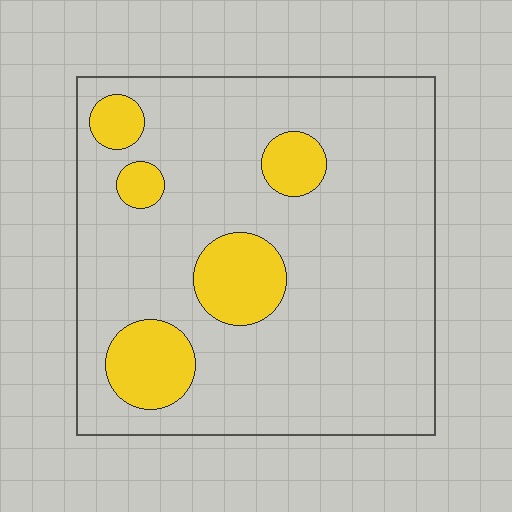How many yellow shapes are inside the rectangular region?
5.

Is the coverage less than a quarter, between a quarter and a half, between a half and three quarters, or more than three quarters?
Less than a quarter.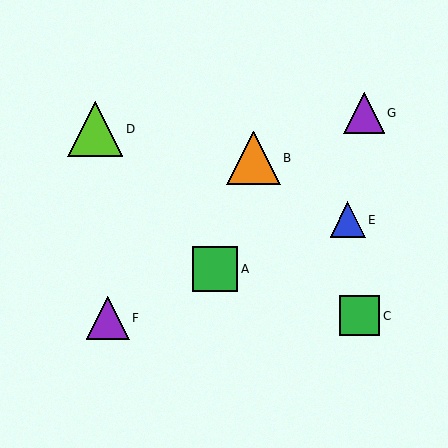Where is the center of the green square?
The center of the green square is at (360, 316).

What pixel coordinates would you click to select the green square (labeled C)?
Click at (360, 316) to select the green square C.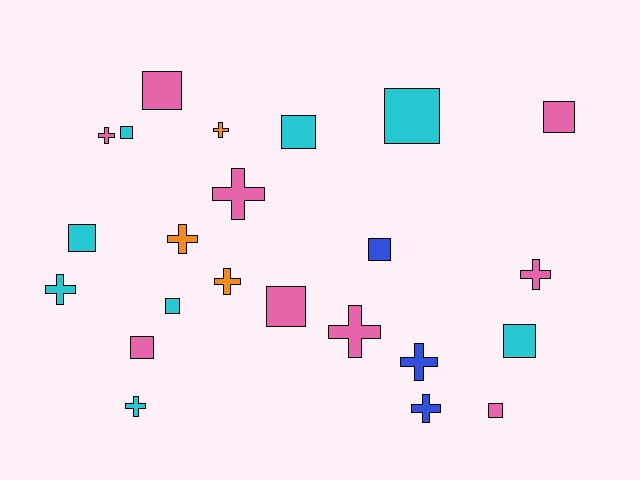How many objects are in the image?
There are 23 objects.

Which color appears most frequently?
Pink, with 9 objects.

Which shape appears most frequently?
Square, with 12 objects.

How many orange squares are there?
There are no orange squares.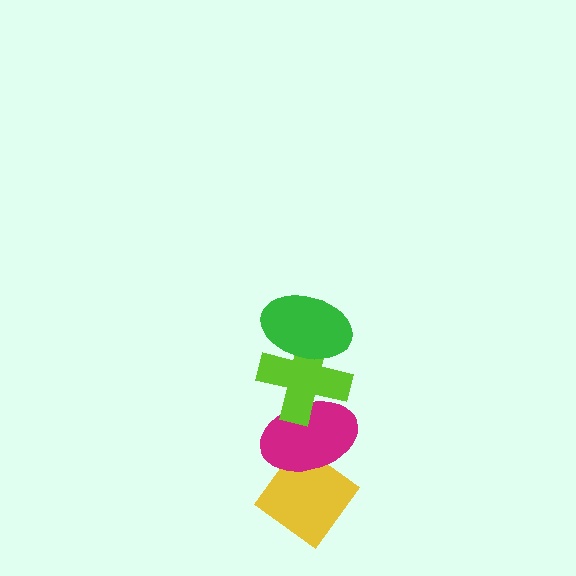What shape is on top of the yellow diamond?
The magenta ellipse is on top of the yellow diamond.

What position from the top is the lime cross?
The lime cross is 2nd from the top.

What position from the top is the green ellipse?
The green ellipse is 1st from the top.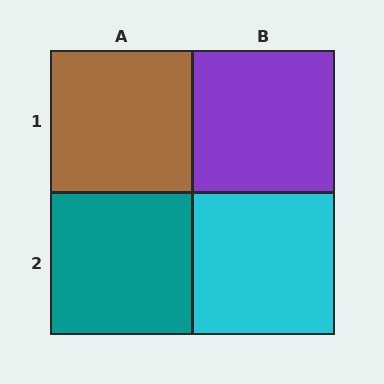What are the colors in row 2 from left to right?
Teal, cyan.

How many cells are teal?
1 cell is teal.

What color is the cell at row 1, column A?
Brown.